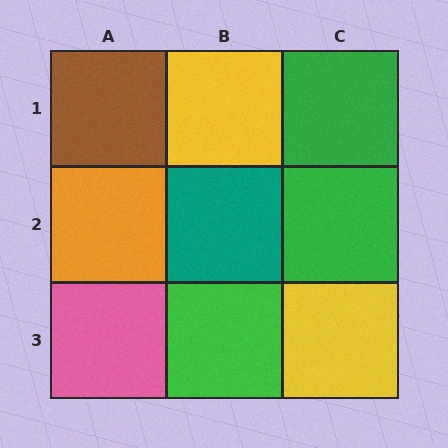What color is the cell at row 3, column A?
Pink.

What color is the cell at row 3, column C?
Yellow.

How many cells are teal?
1 cell is teal.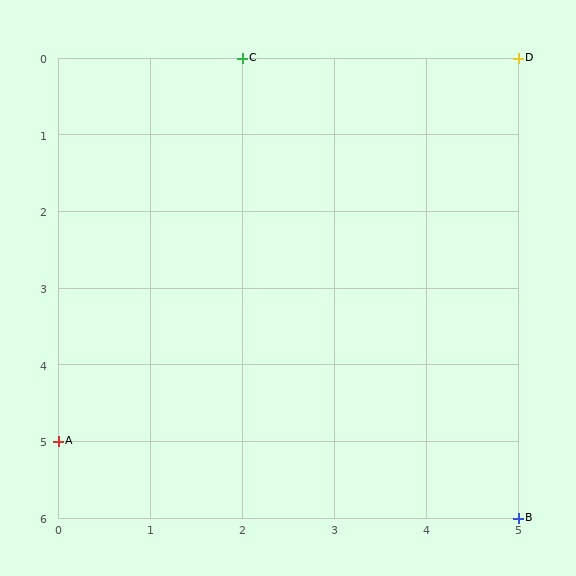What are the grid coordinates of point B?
Point B is at grid coordinates (5, 6).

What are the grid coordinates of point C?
Point C is at grid coordinates (2, 0).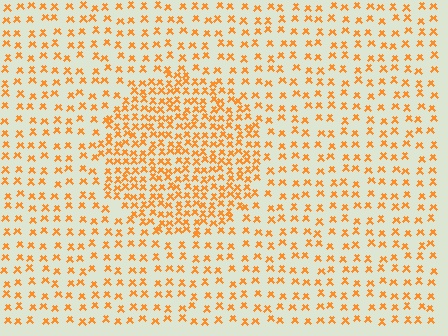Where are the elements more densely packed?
The elements are more densely packed inside the circle boundary.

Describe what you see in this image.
The image contains small orange elements arranged at two different densities. A circle-shaped region is visible where the elements are more densely packed than the surrounding area.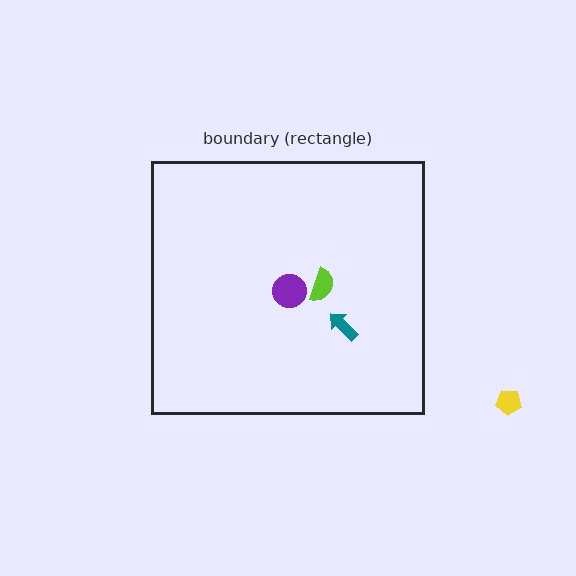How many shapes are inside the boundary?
3 inside, 1 outside.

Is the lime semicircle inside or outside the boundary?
Inside.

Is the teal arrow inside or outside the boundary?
Inside.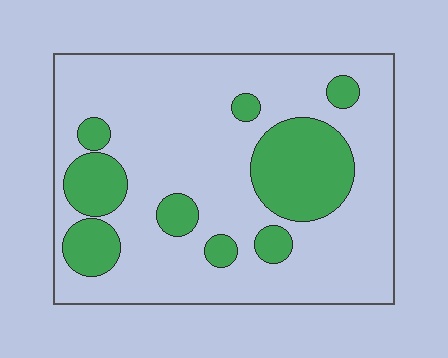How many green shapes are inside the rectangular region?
9.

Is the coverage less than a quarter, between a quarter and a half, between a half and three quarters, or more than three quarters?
Less than a quarter.